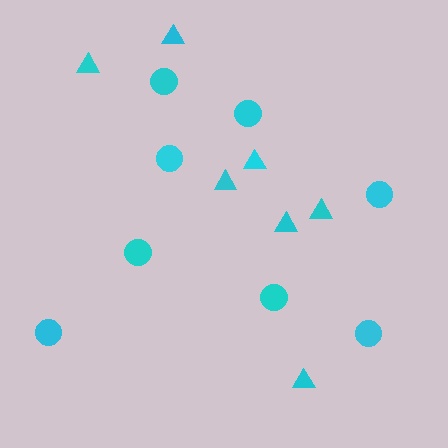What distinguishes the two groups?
There are 2 groups: one group of circles (8) and one group of triangles (7).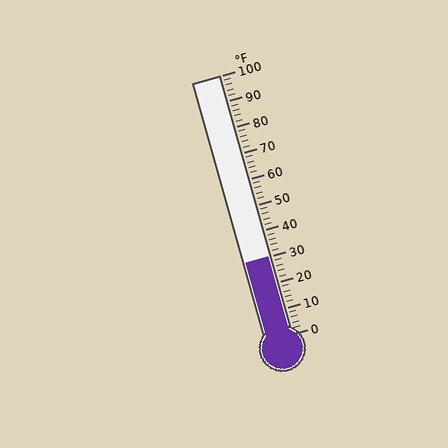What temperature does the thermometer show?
The thermometer shows approximately 30°F.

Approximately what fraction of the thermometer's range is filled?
The thermometer is filled to approximately 30% of its range.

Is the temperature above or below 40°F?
The temperature is below 40°F.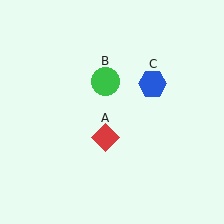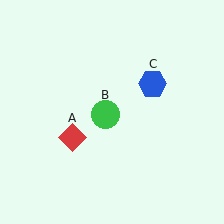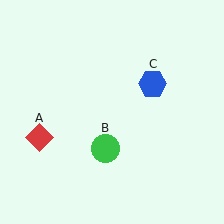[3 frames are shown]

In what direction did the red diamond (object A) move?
The red diamond (object A) moved left.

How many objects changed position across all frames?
2 objects changed position: red diamond (object A), green circle (object B).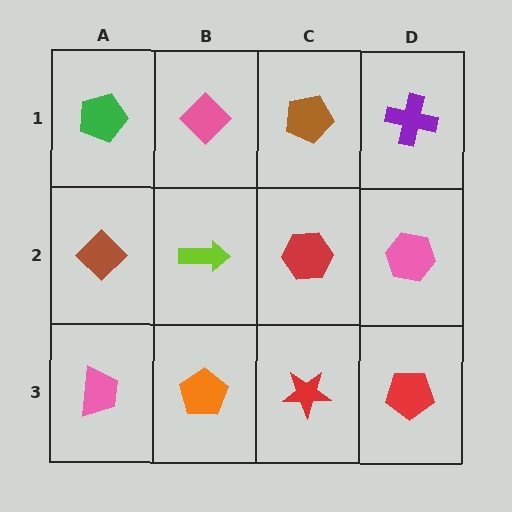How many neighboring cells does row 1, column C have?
3.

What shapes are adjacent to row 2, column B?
A pink diamond (row 1, column B), an orange pentagon (row 3, column B), a brown diamond (row 2, column A), a red hexagon (row 2, column C).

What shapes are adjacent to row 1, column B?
A lime arrow (row 2, column B), a green pentagon (row 1, column A), a brown pentagon (row 1, column C).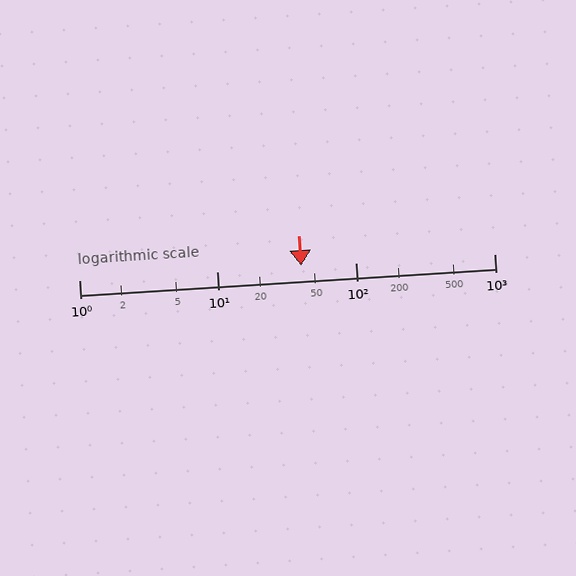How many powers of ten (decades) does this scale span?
The scale spans 3 decades, from 1 to 1000.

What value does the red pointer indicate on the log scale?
The pointer indicates approximately 40.